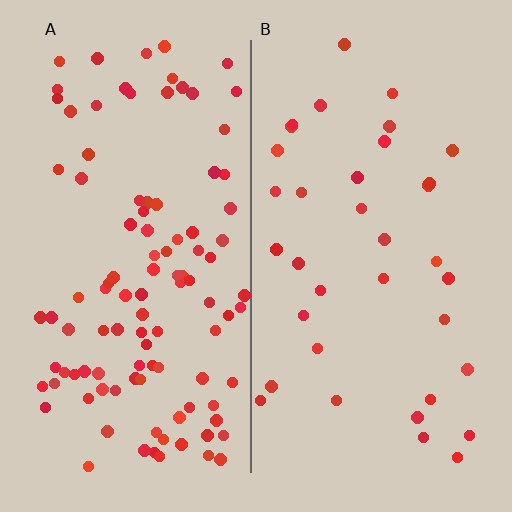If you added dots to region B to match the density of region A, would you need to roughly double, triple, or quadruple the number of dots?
Approximately triple.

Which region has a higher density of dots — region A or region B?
A (the left).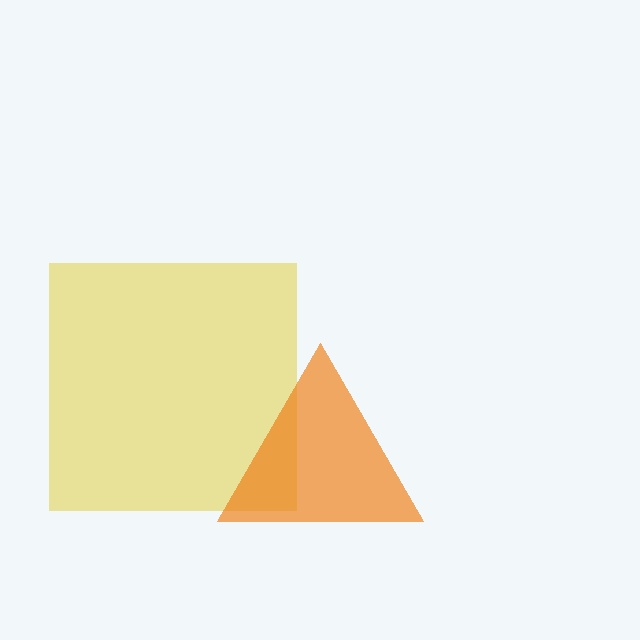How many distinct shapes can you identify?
There are 2 distinct shapes: a yellow square, an orange triangle.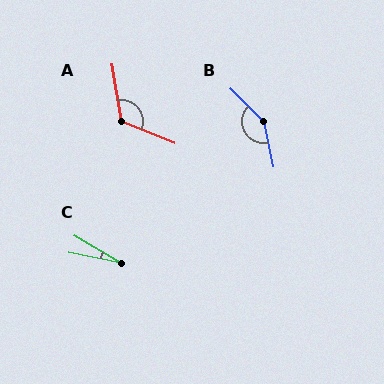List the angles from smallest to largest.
C (19°), A (121°), B (147°).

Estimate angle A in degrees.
Approximately 121 degrees.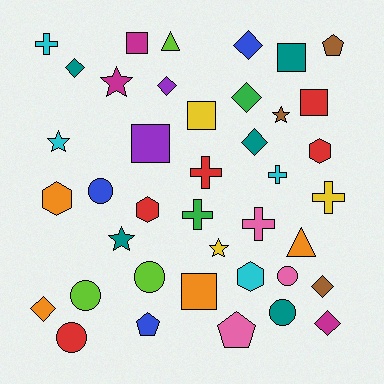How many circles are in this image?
There are 6 circles.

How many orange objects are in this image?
There are 4 orange objects.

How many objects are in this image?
There are 40 objects.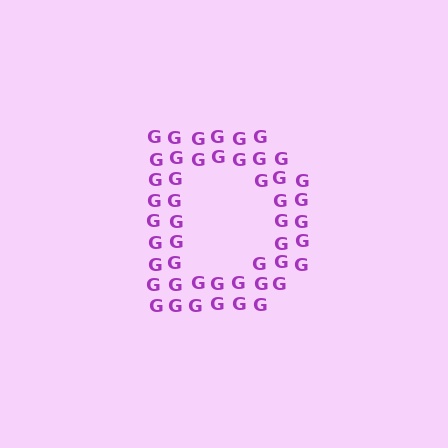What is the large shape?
The large shape is the letter D.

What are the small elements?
The small elements are letter G's.